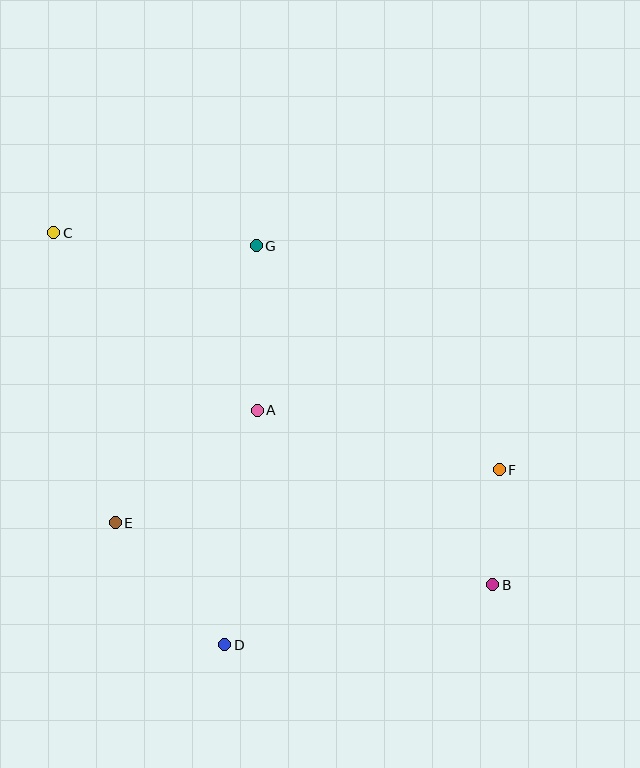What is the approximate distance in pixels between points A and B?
The distance between A and B is approximately 293 pixels.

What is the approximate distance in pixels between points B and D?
The distance between B and D is approximately 275 pixels.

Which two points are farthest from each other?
Points B and C are farthest from each other.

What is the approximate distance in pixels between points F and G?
The distance between F and G is approximately 330 pixels.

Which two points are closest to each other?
Points B and F are closest to each other.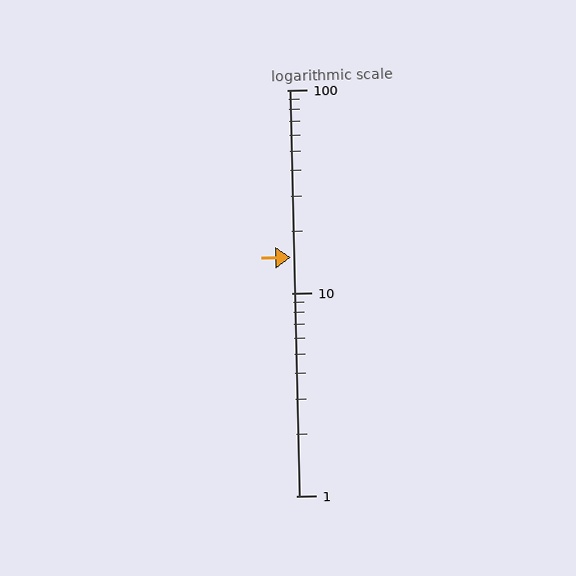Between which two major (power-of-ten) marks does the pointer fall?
The pointer is between 10 and 100.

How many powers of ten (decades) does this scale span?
The scale spans 2 decades, from 1 to 100.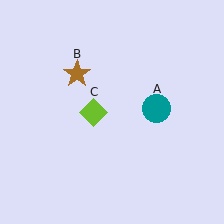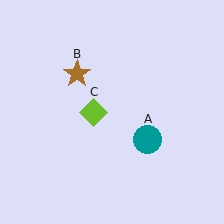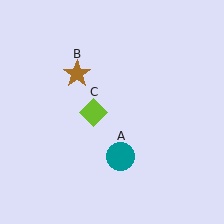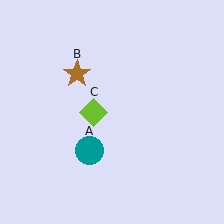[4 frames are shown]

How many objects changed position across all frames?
1 object changed position: teal circle (object A).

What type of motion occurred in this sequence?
The teal circle (object A) rotated clockwise around the center of the scene.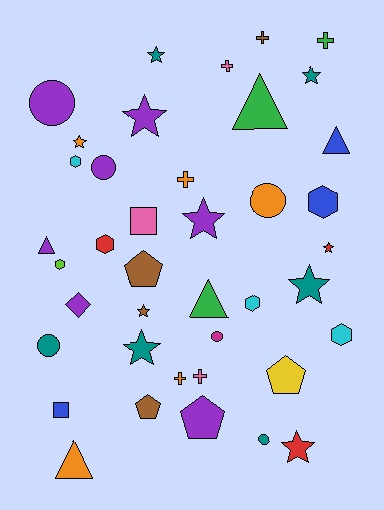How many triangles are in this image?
There are 5 triangles.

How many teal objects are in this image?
There are 6 teal objects.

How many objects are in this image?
There are 40 objects.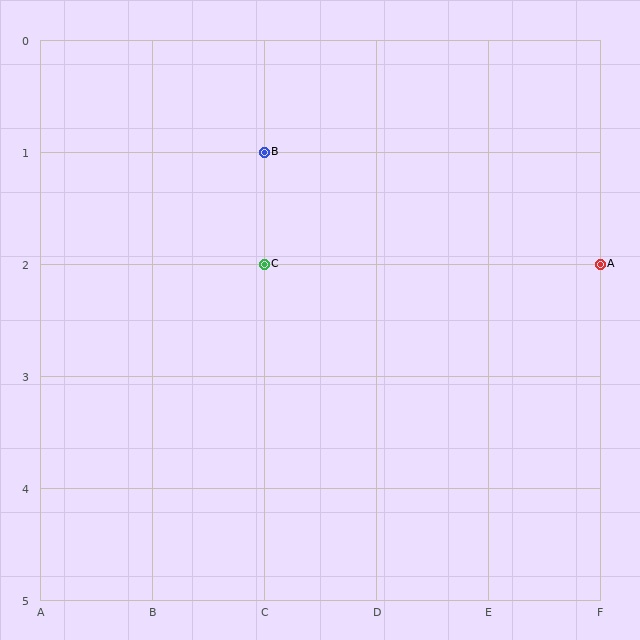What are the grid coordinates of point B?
Point B is at grid coordinates (C, 1).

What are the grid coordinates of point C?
Point C is at grid coordinates (C, 2).